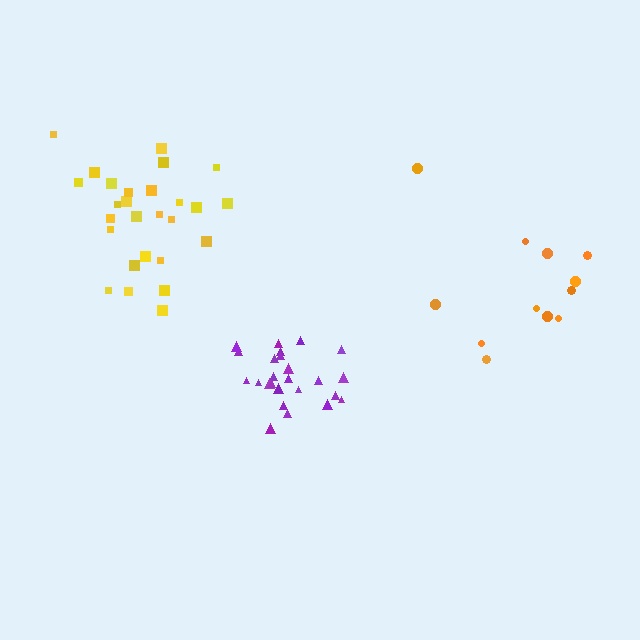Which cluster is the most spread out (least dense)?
Orange.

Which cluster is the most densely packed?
Purple.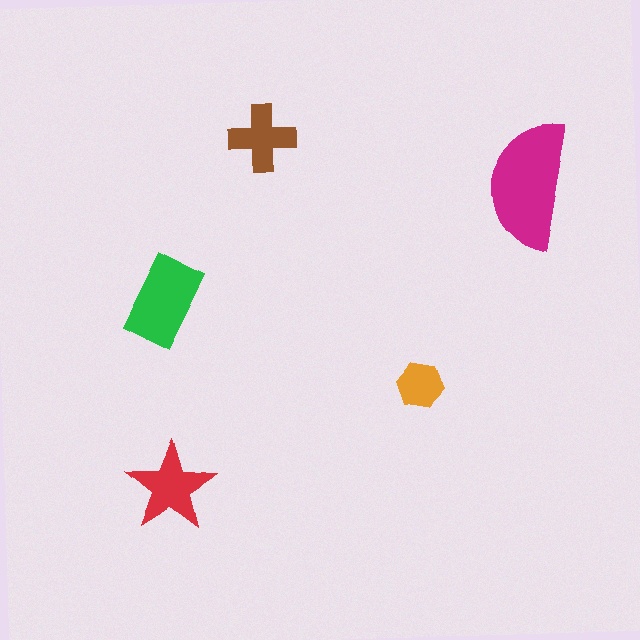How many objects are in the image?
There are 5 objects in the image.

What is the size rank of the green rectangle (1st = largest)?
2nd.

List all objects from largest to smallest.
The magenta semicircle, the green rectangle, the red star, the brown cross, the orange hexagon.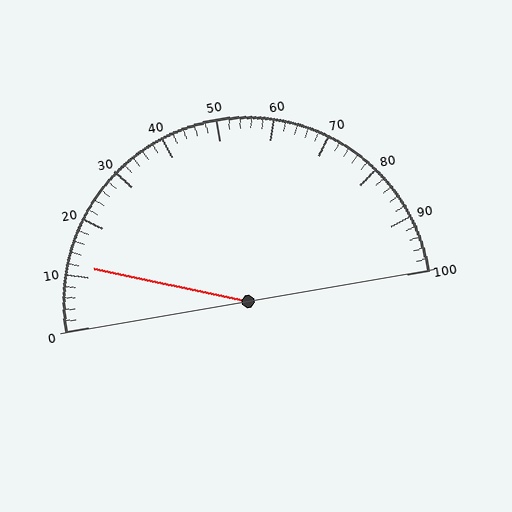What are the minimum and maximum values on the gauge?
The gauge ranges from 0 to 100.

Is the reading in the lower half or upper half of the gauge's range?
The reading is in the lower half of the range (0 to 100).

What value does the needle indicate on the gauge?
The needle indicates approximately 12.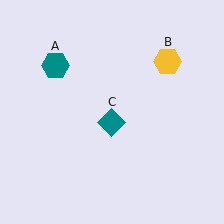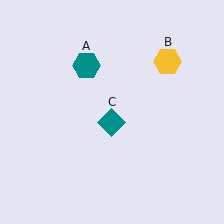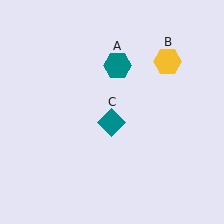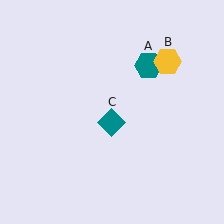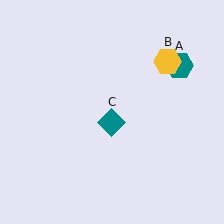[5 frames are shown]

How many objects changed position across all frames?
1 object changed position: teal hexagon (object A).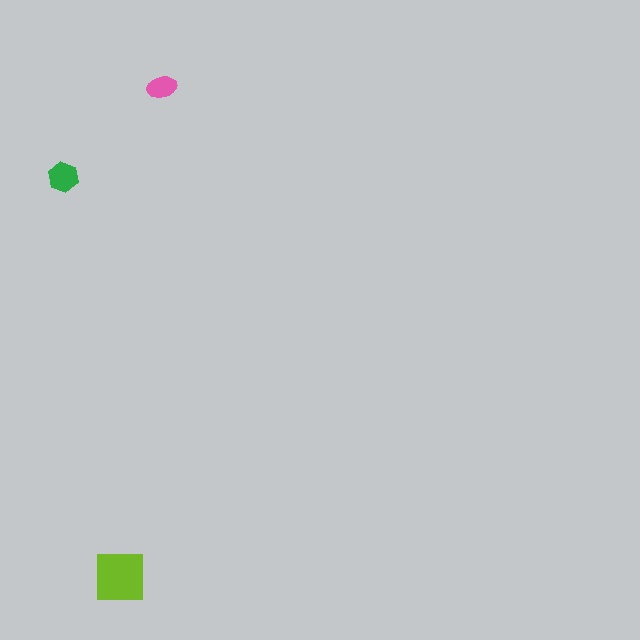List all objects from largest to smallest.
The lime square, the green hexagon, the pink ellipse.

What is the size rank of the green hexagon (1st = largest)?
2nd.